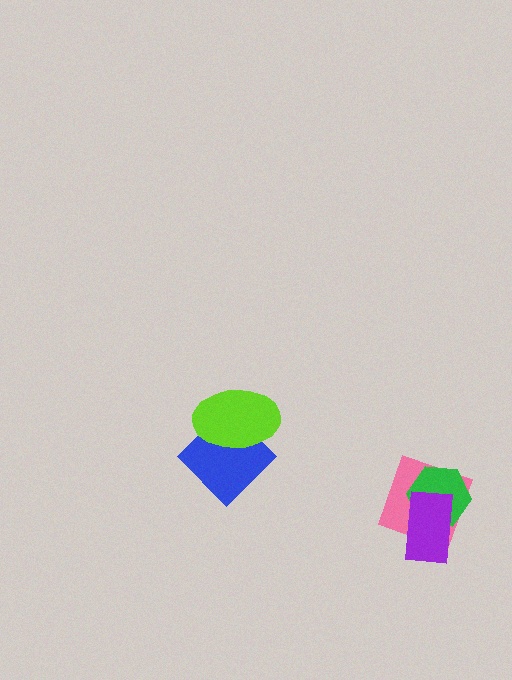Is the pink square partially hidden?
Yes, it is partially covered by another shape.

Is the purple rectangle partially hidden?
No, no other shape covers it.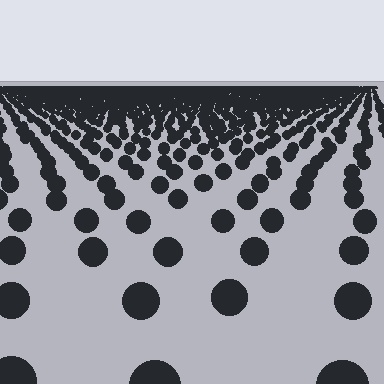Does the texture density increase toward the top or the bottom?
Density increases toward the top.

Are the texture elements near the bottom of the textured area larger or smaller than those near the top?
Larger. Near the bottom, elements are closer to the viewer and appear at a bigger on-screen size.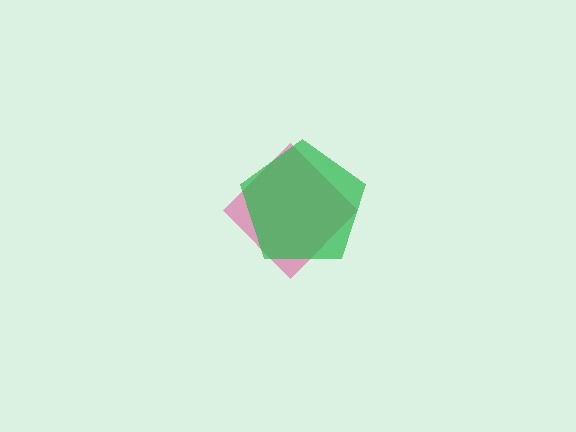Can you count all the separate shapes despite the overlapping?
Yes, there are 2 separate shapes.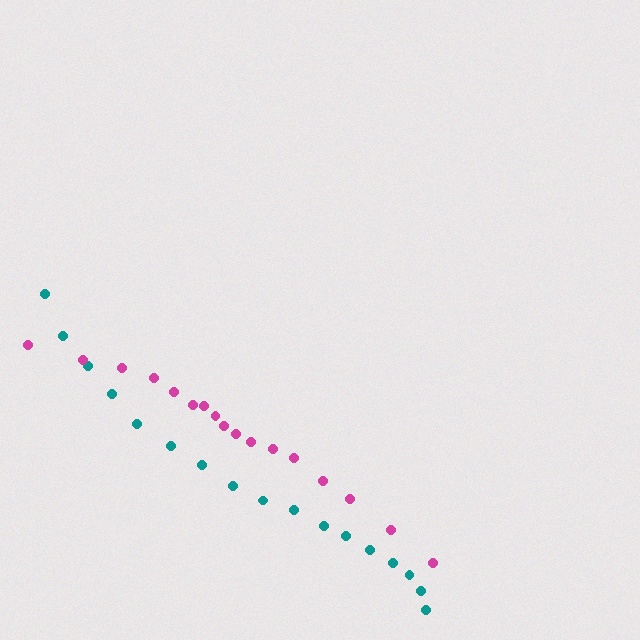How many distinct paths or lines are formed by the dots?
There are 2 distinct paths.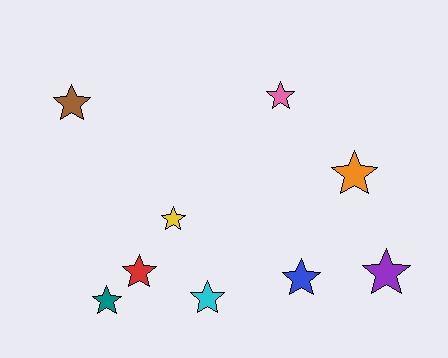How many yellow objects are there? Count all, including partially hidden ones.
There is 1 yellow object.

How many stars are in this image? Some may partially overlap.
There are 9 stars.